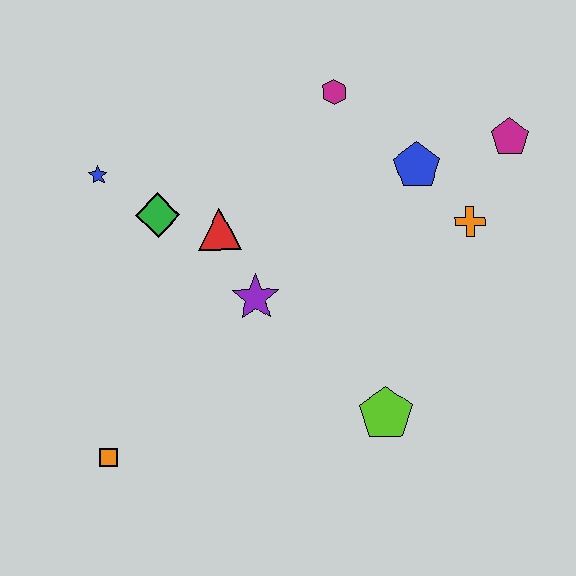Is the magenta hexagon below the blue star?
No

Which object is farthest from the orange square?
The magenta pentagon is farthest from the orange square.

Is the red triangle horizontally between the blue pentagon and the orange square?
Yes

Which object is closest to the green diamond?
The red triangle is closest to the green diamond.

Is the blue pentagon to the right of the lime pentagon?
Yes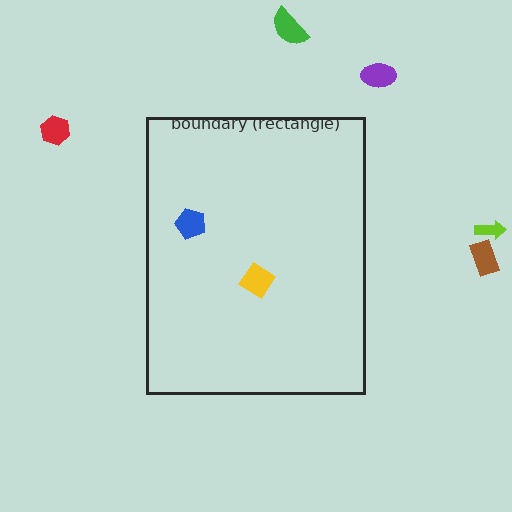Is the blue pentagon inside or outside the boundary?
Inside.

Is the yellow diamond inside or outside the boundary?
Inside.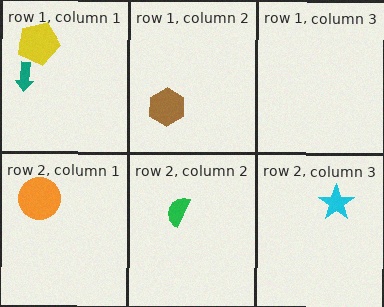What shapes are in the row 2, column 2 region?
The green semicircle.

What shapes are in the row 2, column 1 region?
The orange circle.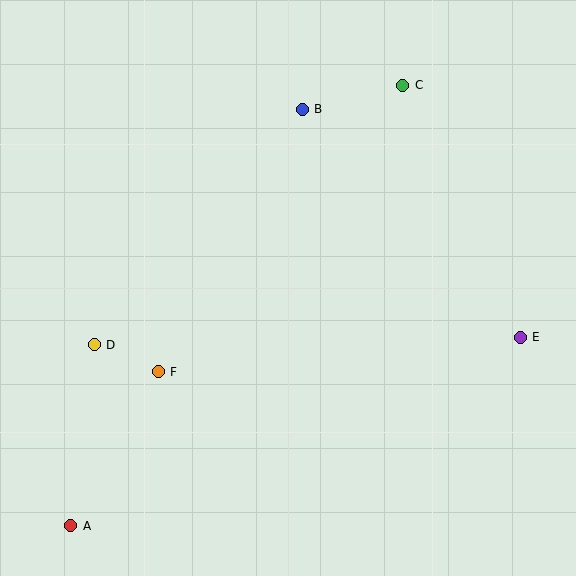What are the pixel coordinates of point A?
Point A is at (71, 526).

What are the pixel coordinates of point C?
Point C is at (403, 85).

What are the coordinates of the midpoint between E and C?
The midpoint between E and C is at (462, 211).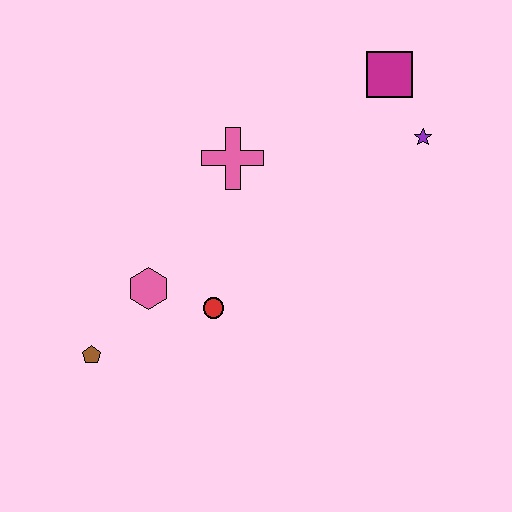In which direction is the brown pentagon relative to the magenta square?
The brown pentagon is to the left of the magenta square.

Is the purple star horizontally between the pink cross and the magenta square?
No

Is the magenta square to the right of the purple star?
No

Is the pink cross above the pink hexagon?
Yes